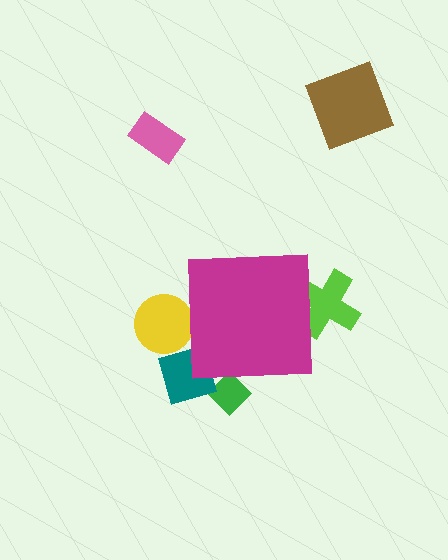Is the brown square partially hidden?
No, the brown square is fully visible.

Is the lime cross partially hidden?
Yes, the lime cross is partially hidden behind the magenta square.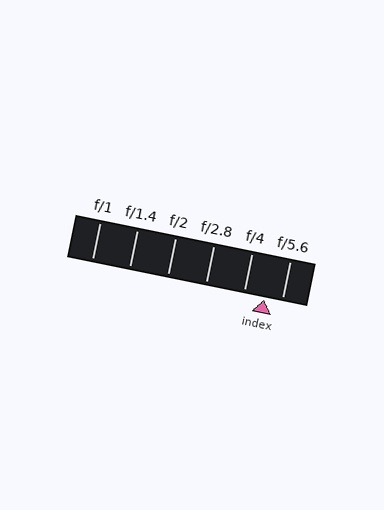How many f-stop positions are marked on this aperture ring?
There are 6 f-stop positions marked.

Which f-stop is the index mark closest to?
The index mark is closest to f/5.6.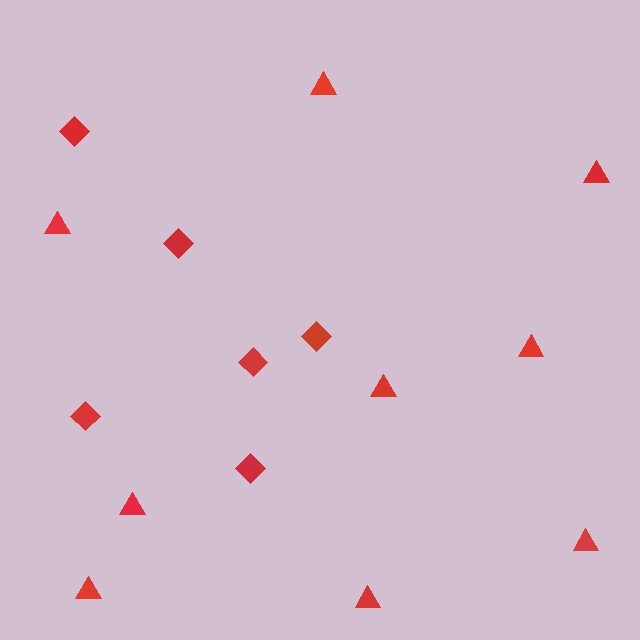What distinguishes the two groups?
There are 2 groups: one group of triangles (9) and one group of diamonds (6).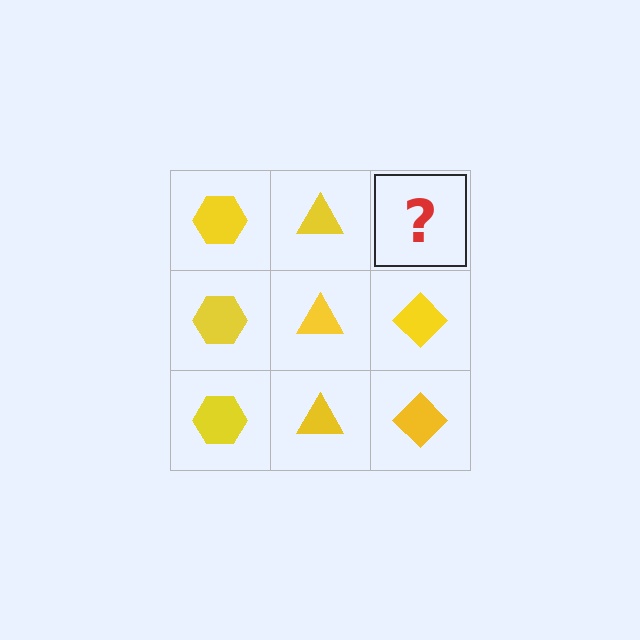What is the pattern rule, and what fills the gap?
The rule is that each column has a consistent shape. The gap should be filled with a yellow diamond.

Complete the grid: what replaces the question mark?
The question mark should be replaced with a yellow diamond.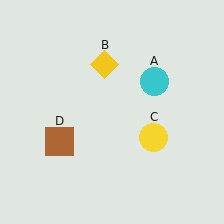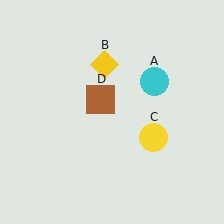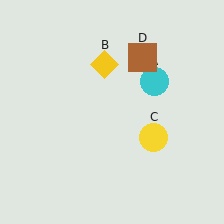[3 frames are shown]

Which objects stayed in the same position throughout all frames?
Cyan circle (object A) and yellow diamond (object B) and yellow circle (object C) remained stationary.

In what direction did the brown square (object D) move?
The brown square (object D) moved up and to the right.